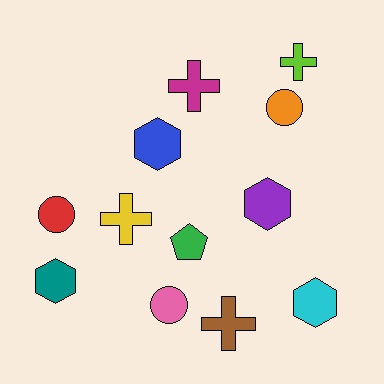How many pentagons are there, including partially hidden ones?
There is 1 pentagon.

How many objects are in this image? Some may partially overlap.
There are 12 objects.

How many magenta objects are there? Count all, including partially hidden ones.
There is 1 magenta object.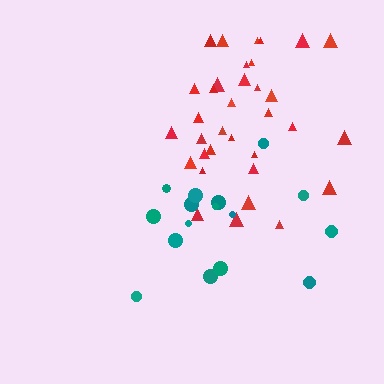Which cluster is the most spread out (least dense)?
Teal.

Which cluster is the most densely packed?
Red.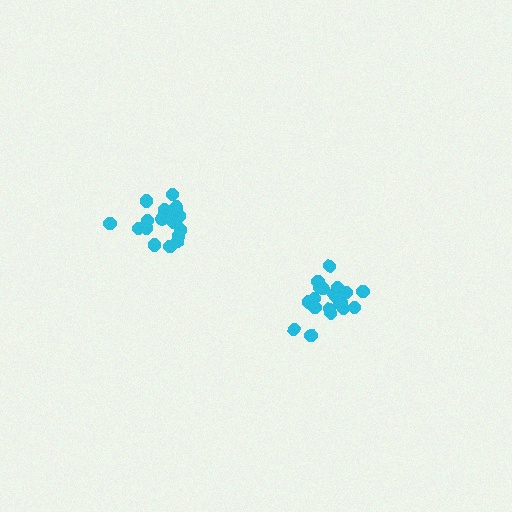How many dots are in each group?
Group 1: 20 dots, Group 2: 20 dots (40 total).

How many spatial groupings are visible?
There are 2 spatial groupings.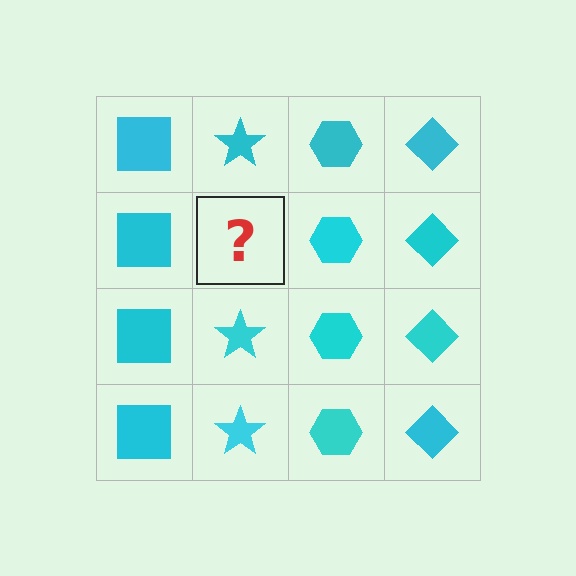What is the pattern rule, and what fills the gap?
The rule is that each column has a consistent shape. The gap should be filled with a cyan star.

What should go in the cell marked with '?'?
The missing cell should contain a cyan star.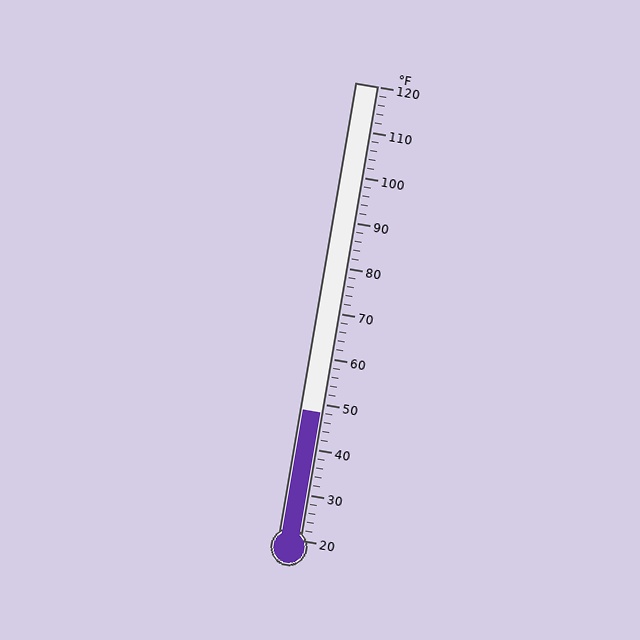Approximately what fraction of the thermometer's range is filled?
The thermometer is filled to approximately 30% of its range.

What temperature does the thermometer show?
The thermometer shows approximately 48°F.